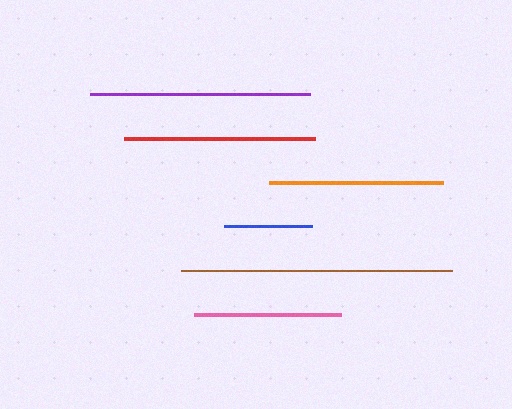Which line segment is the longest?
The brown line is the longest at approximately 271 pixels.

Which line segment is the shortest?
The blue line is the shortest at approximately 88 pixels.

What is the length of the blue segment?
The blue segment is approximately 88 pixels long.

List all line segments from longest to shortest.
From longest to shortest: brown, purple, red, orange, pink, blue.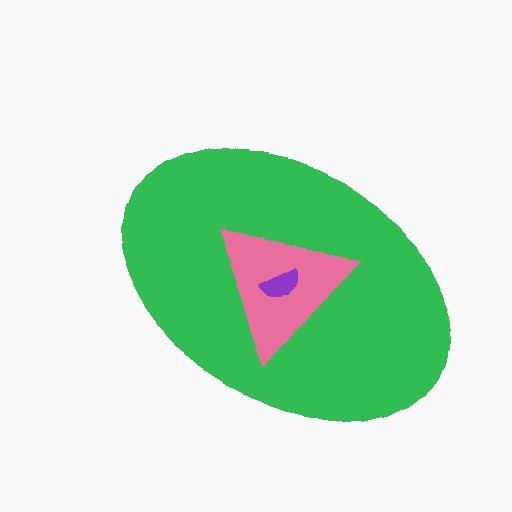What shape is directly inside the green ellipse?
The pink triangle.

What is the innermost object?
The purple semicircle.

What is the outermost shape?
The green ellipse.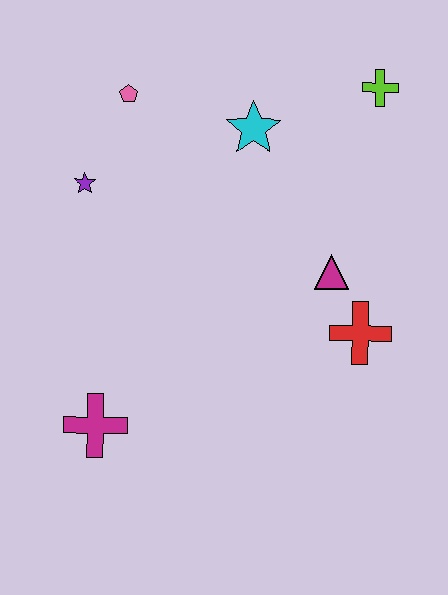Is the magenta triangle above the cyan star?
No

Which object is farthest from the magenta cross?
The lime cross is farthest from the magenta cross.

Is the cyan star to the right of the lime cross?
No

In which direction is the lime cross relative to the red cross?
The lime cross is above the red cross.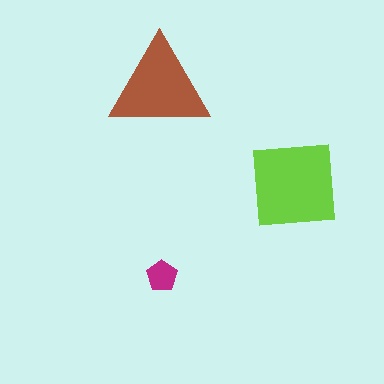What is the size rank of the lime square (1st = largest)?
1st.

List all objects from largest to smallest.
The lime square, the brown triangle, the magenta pentagon.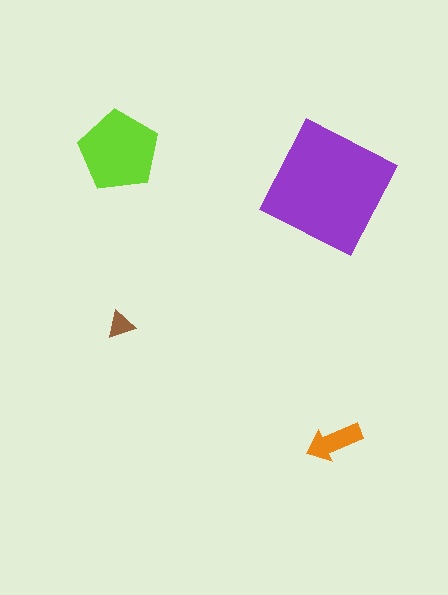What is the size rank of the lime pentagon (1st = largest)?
2nd.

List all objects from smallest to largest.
The brown triangle, the orange arrow, the lime pentagon, the purple square.